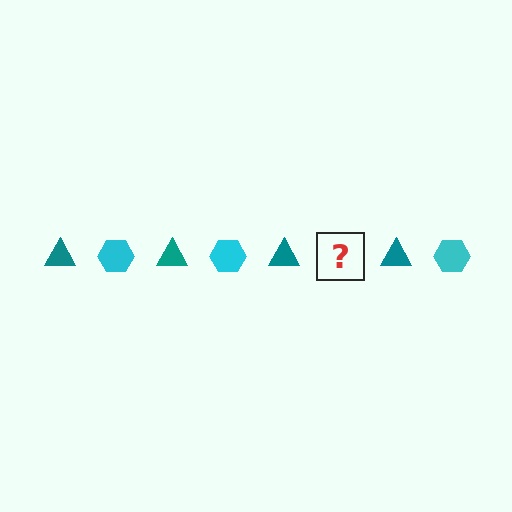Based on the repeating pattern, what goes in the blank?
The blank should be a cyan hexagon.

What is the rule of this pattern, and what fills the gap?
The rule is that the pattern alternates between teal triangle and cyan hexagon. The gap should be filled with a cyan hexagon.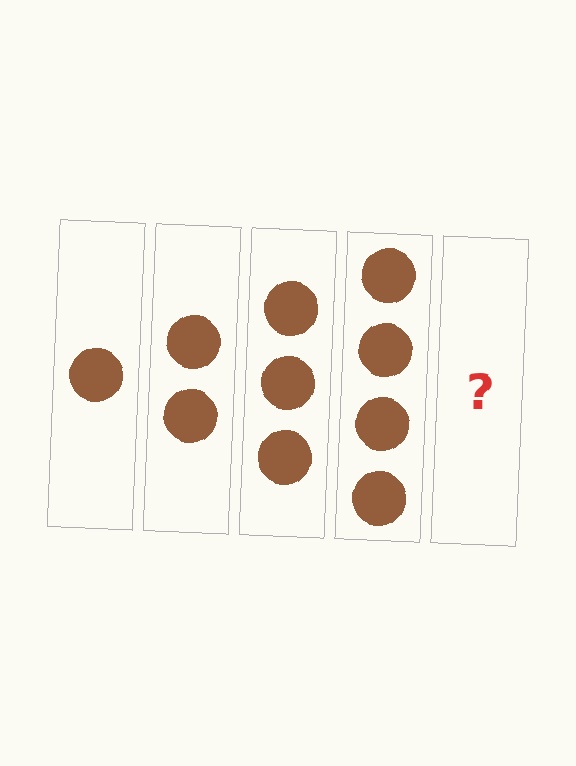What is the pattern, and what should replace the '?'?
The pattern is that each step adds one more circle. The '?' should be 5 circles.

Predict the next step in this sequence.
The next step is 5 circles.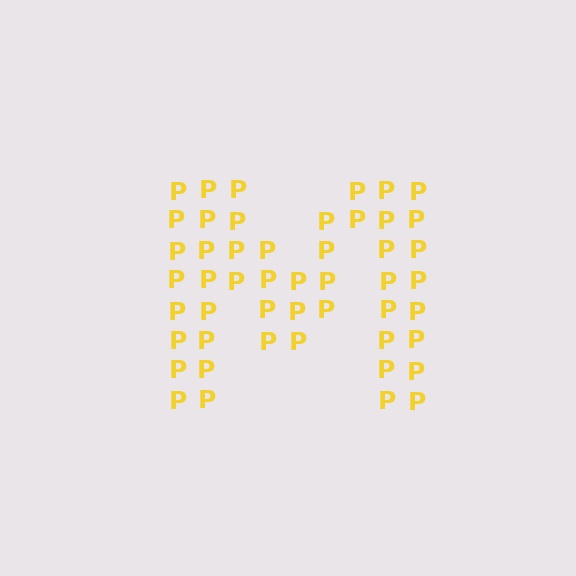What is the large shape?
The large shape is the letter M.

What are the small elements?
The small elements are letter P's.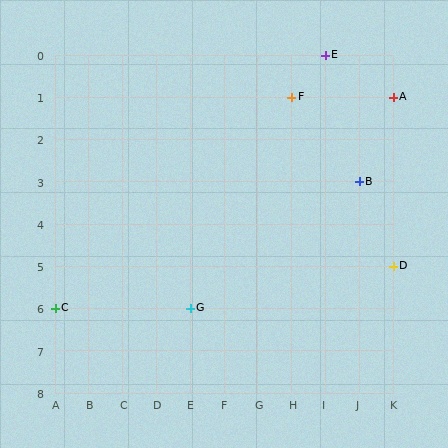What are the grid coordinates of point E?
Point E is at grid coordinates (I, 0).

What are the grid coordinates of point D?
Point D is at grid coordinates (K, 5).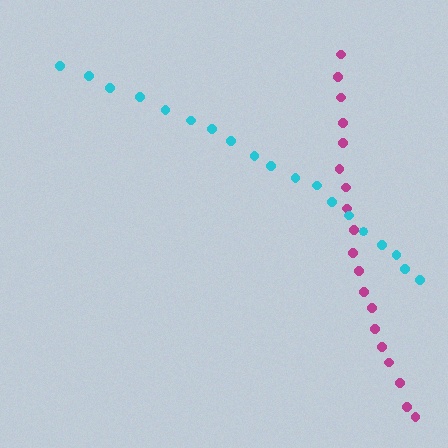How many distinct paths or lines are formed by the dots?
There are 2 distinct paths.